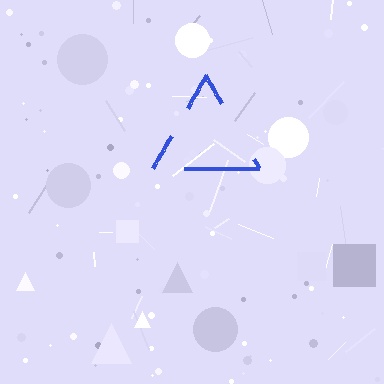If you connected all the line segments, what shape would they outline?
They would outline a triangle.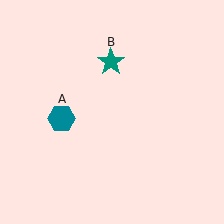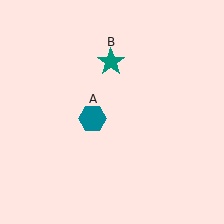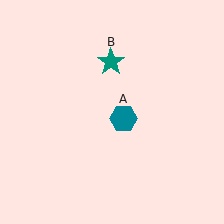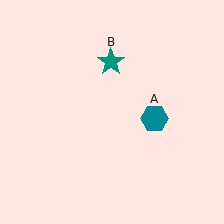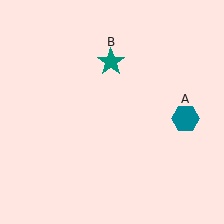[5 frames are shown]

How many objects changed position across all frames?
1 object changed position: teal hexagon (object A).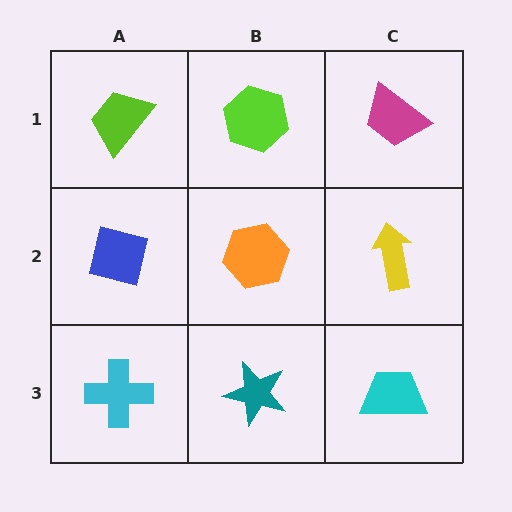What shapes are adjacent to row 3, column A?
A blue square (row 2, column A), a teal star (row 3, column B).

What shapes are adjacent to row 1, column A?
A blue square (row 2, column A), a lime hexagon (row 1, column B).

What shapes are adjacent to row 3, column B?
An orange hexagon (row 2, column B), a cyan cross (row 3, column A), a cyan trapezoid (row 3, column C).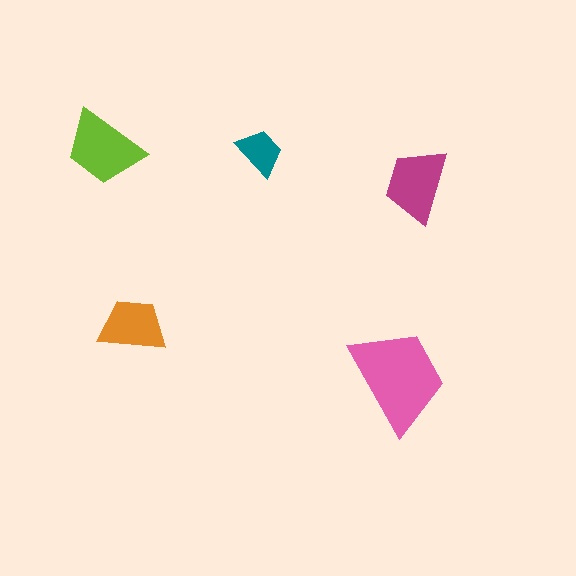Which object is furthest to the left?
The lime trapezoid is leftmost.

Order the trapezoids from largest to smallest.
the pink one, the lime one, the magenta one, the orange one, the teal one.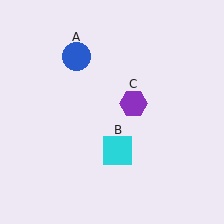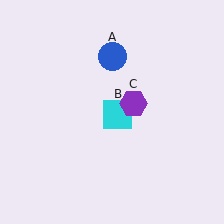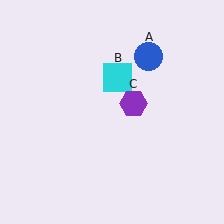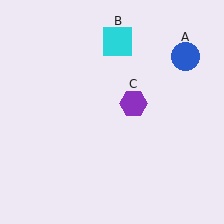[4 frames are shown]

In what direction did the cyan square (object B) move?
The cyan square (object B) moved up.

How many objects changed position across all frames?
2 objects changed position: blue circle (object A), cyan square (object B).